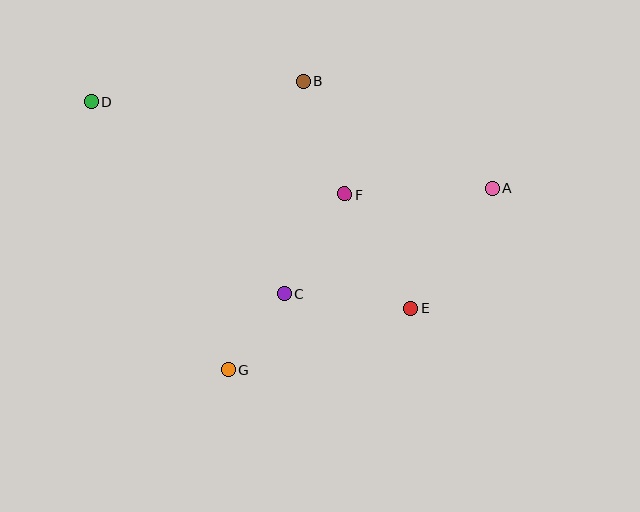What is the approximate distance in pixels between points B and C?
The distance between B and C is approximately 214 pixels.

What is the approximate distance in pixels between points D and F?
The distance between D and F is approximately 270 pixels.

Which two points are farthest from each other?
Points A and D are farthest from each other.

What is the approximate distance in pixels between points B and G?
The distance between B and G is approximately 299 pixels.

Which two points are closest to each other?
Points C and G are closest to each other.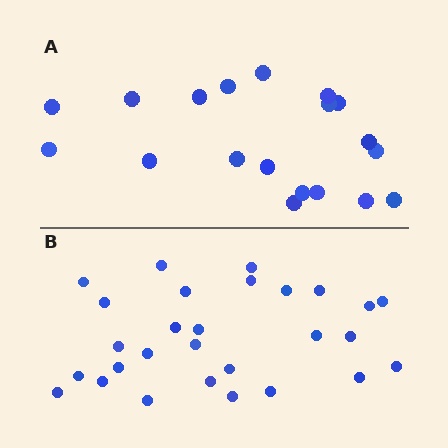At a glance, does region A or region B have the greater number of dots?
Region B (the bottom region) has more dots.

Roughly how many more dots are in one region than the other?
Region B has roughly 8 or so more dots than region A.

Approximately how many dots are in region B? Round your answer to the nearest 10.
About 30 dots. (The exact count is 28, which rounds to 30.)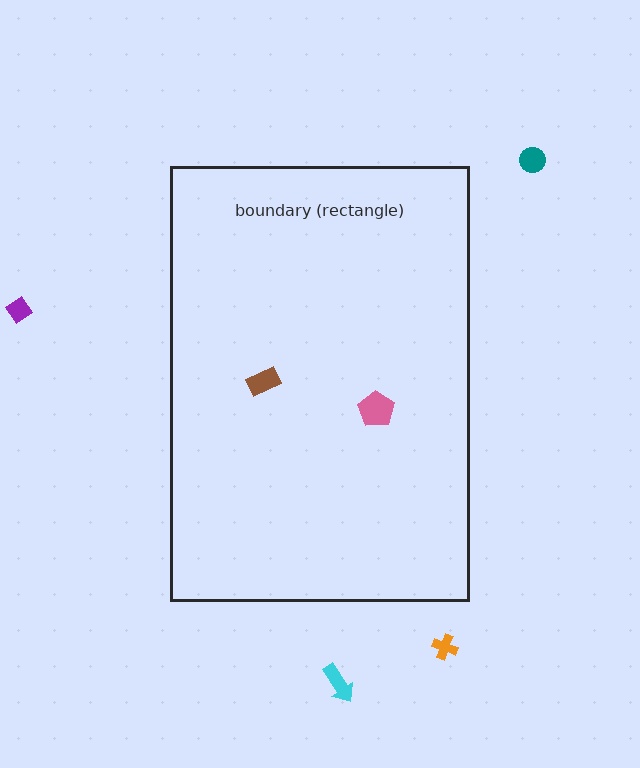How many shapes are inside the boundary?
2 inside, 4 outside.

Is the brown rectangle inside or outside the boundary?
Inside.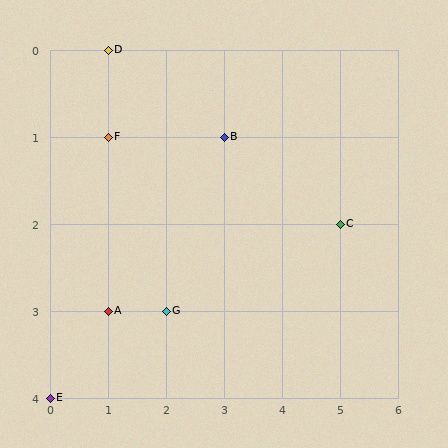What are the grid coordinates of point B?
Point B is at grid coordinates (3, 1).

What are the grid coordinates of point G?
Point G is at grid coordinates (2, 3).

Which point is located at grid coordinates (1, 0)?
Point D is at (1, 0).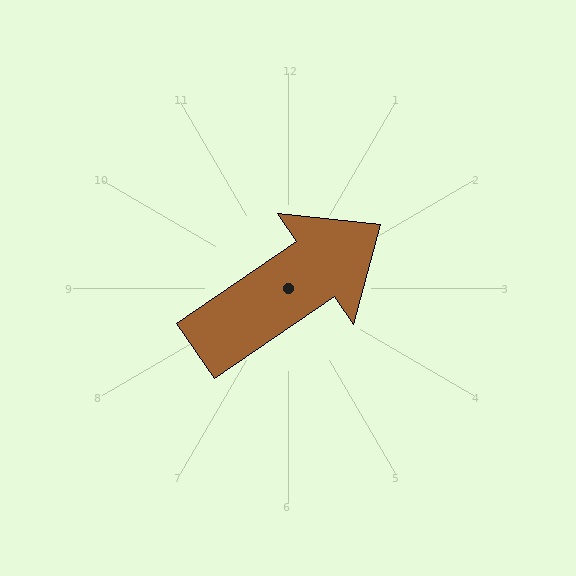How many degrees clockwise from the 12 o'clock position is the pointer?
Approximately 56 degrees.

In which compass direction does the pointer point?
Northeast.